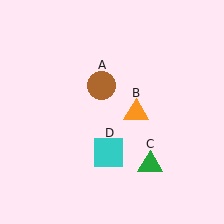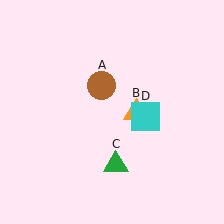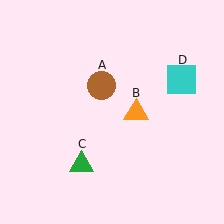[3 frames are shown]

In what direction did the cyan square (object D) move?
The cyan square (object D) moved up and to the right.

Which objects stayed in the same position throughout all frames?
Brown circle (object A) and orange triangle (object B) remained stationary.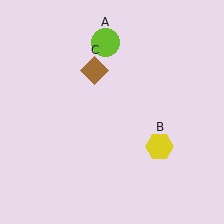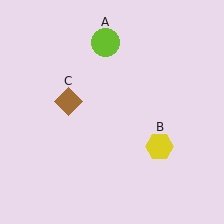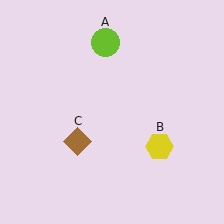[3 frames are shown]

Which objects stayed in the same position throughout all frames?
Lime circle (object A) and yellow hexagon (object B) remained stationary.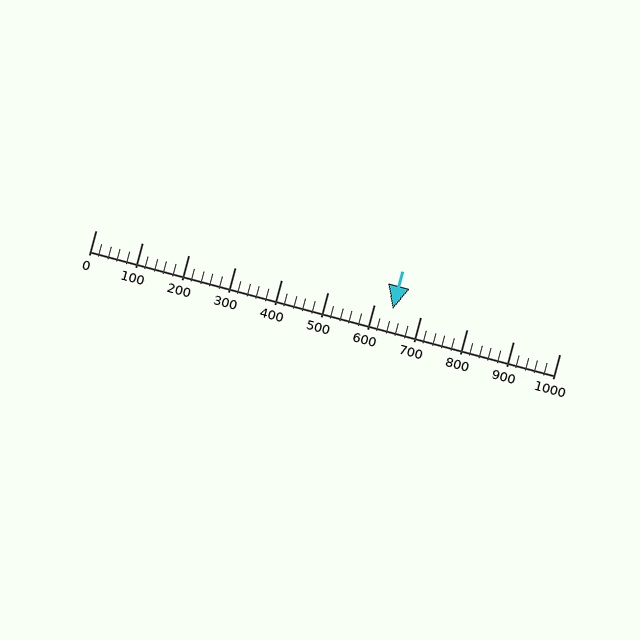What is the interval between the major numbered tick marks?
The major tick marks are spaced 100 units apart.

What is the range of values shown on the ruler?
The ruler shows values from 0 to 1000.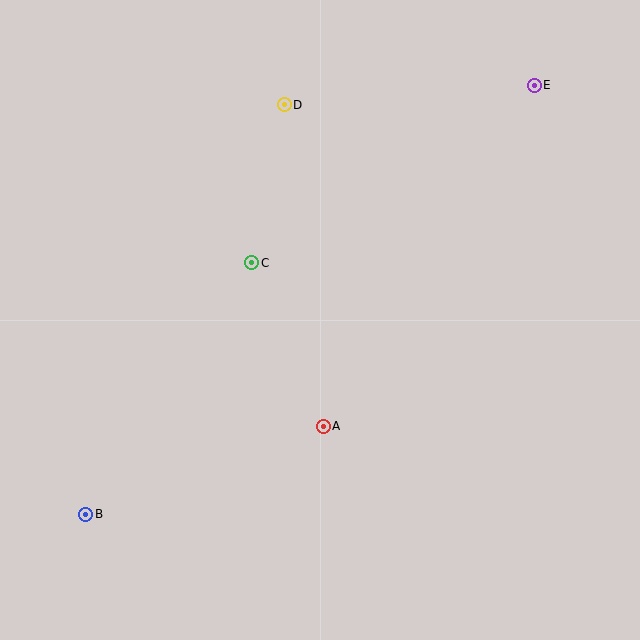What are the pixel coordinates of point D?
Point D is at (284, 105).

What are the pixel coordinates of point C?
Point C is at (252, 263).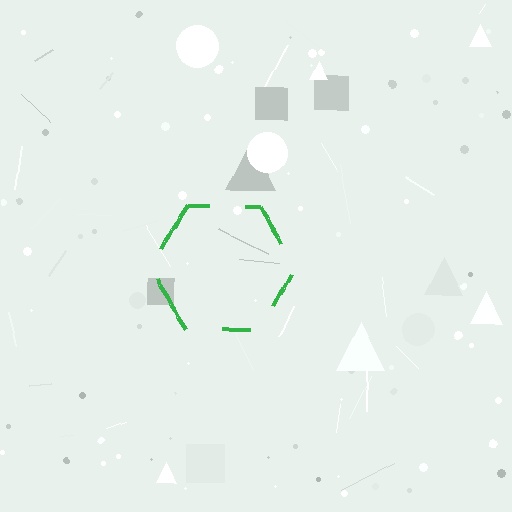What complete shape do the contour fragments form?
The contour fragments form a hexagon.